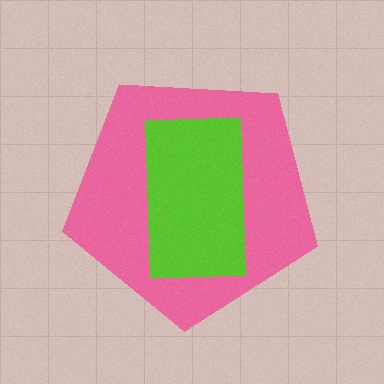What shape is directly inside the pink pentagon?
The lime rectangle.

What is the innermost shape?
The lime rectangle.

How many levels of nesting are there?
2.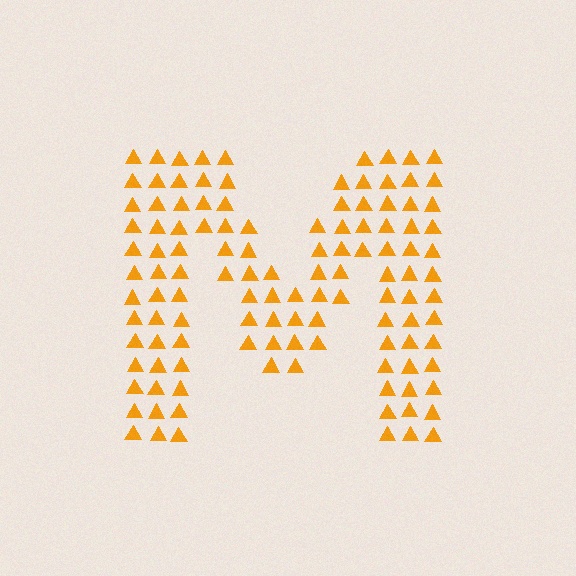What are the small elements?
The small elements are triangles.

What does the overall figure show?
The overall figure shows the letter M.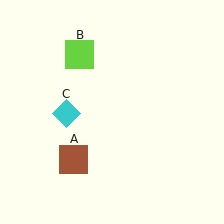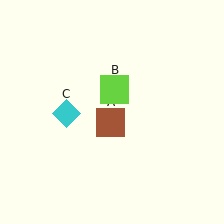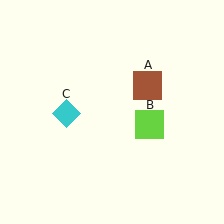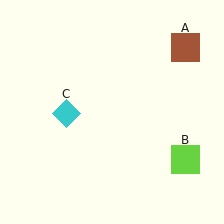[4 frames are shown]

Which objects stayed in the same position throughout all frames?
Cyan diamond (object C) remained stationary.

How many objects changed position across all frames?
2 objects changed position: brown square (object A), lime square (object B).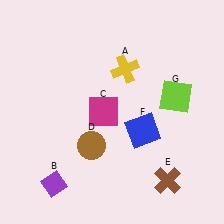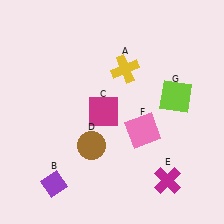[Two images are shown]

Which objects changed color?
E changed from brown to magenta. F changed from blue to pink.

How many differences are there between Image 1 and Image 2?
There are 2 differences between the two images.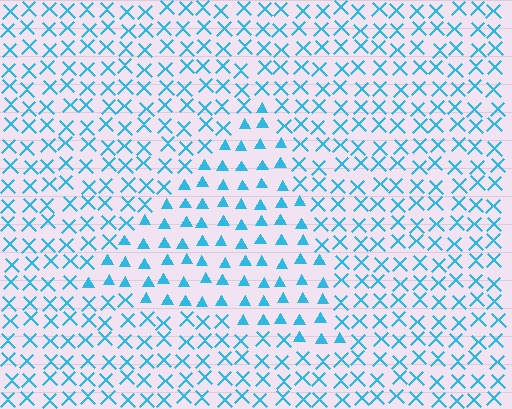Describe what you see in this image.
The image is filled with small cyan elements arranged in a uniform grid. A triangle-shaped region contains triangles, while the surrounding area contains X marks. The boundary is defined purely by the change in element shape.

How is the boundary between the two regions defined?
The boundary is defined by a change in element shape: triangles inside vs. X marks outside. All elements share the same color and spacing.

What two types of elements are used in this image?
The image uses triangles inside the triangle region and X marks outside it.